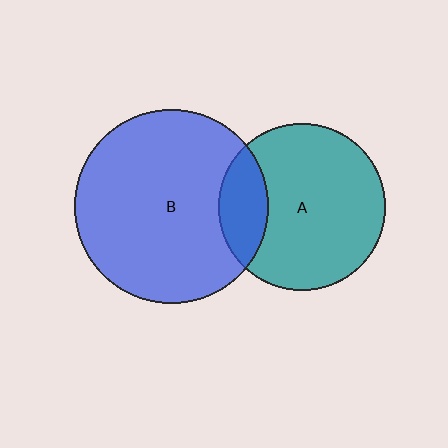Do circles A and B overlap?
Yes.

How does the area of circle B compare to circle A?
Approximately 1.4 times.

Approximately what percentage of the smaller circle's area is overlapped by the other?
Approximately 20%.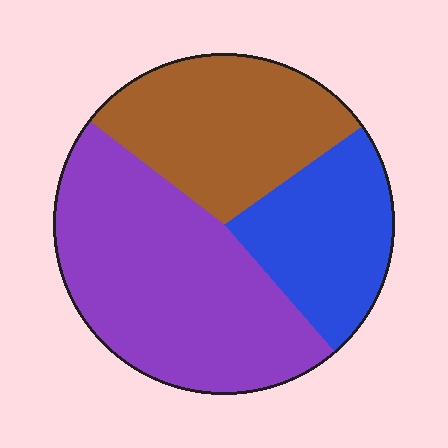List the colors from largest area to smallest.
From largest to smallest: purple, brown, blue.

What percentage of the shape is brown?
Brown covers roughly 30% of the shape.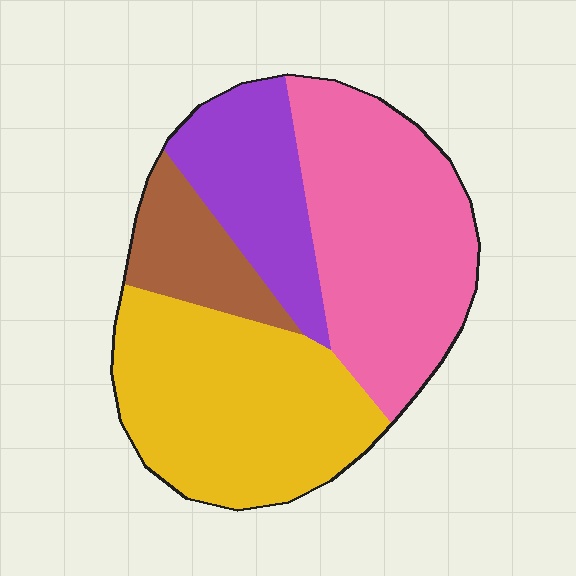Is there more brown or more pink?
Pink.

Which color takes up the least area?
Brown, at roughly 10%.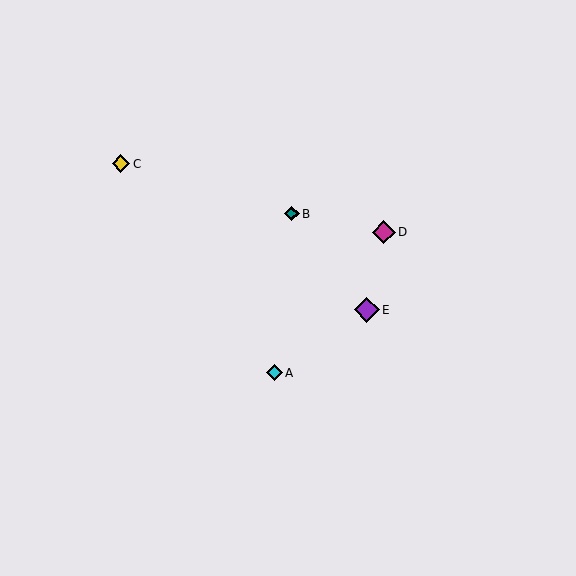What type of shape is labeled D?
Shape D is a magenta diamond.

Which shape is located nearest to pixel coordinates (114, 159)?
The yellow diamond (labeled C) at (121, 164) is nearest to that location.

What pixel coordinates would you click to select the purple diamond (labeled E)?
Click at (367, 310) to select the purple diamond E.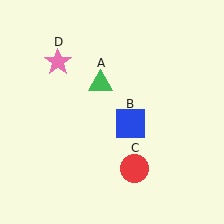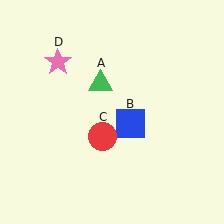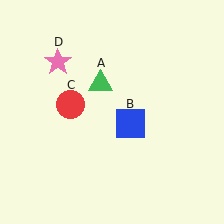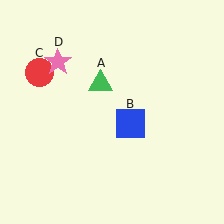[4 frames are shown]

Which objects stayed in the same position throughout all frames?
Green triangle (object A) and blue square (object B) and pink star (object D) remained stationary.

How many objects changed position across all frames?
1 object changed position: red circle (object C).